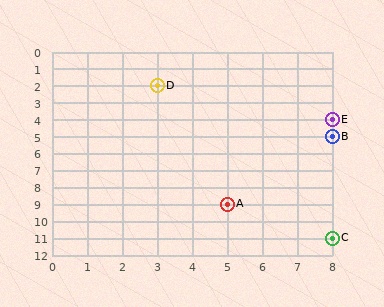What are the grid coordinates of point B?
Point B is at grid coordinates (8, 5).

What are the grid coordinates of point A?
Point A is at grid coordinates (5, 9).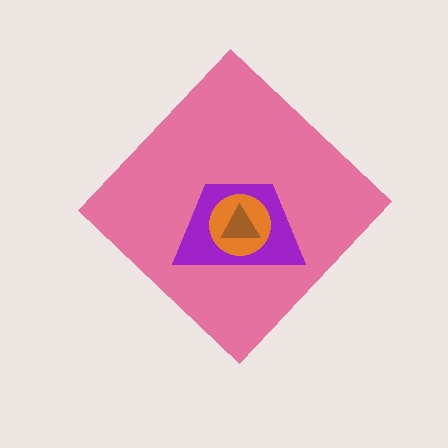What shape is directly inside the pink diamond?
The purple trapezoid.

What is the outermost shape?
The pink diamond.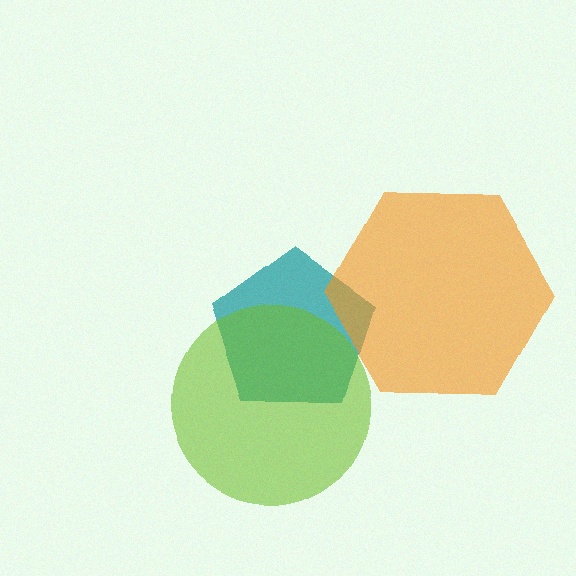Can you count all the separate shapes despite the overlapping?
Yes, there are 3 separate shapes.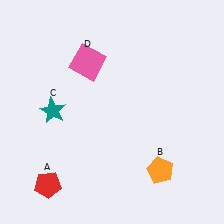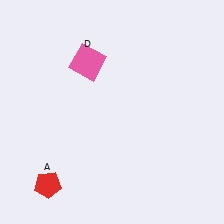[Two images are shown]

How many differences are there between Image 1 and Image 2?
There are 2 differences between the two images.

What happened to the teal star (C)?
The teal star (C) was removed in Image 2. It was in the top-left area of Image 1.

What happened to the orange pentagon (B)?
The orange pentagon (B) was removed in Image 2. It was in the bottom-right area of Image 1.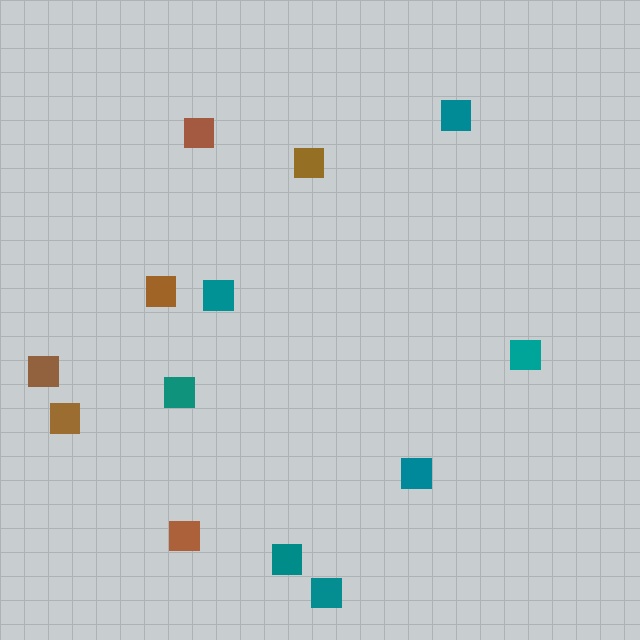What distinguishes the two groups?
There are 2 groups: one group of brown squares (6) and one group of teal squares (7).